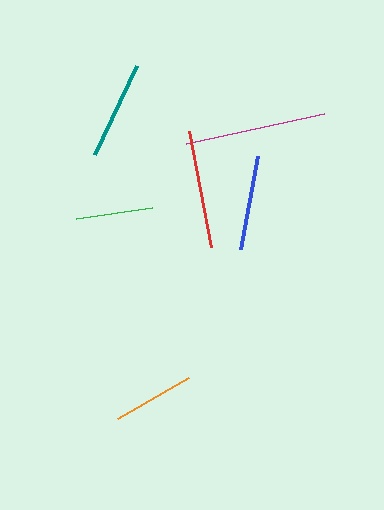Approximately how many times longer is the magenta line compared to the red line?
The magenta line is approximately 1.2 times the length of the red line.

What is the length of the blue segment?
The blue segment is approximately 95 pixels long.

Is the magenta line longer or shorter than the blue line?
The magenta line is longer than the blue line.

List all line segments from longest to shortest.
From longest to shortest: magenta, red, teal, blue, orange, green.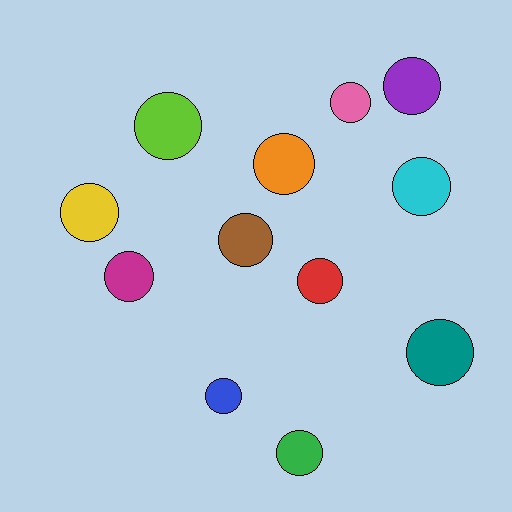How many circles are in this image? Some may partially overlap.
There are 12 circles.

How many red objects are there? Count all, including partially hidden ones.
There is 1 red object.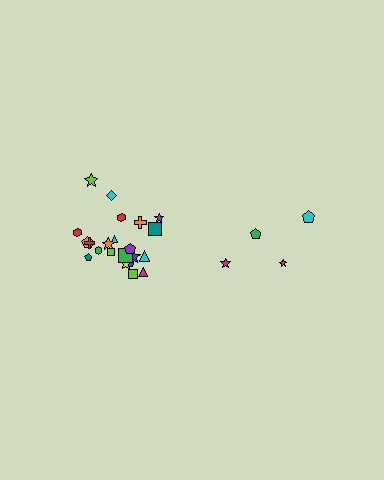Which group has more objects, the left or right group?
The left group.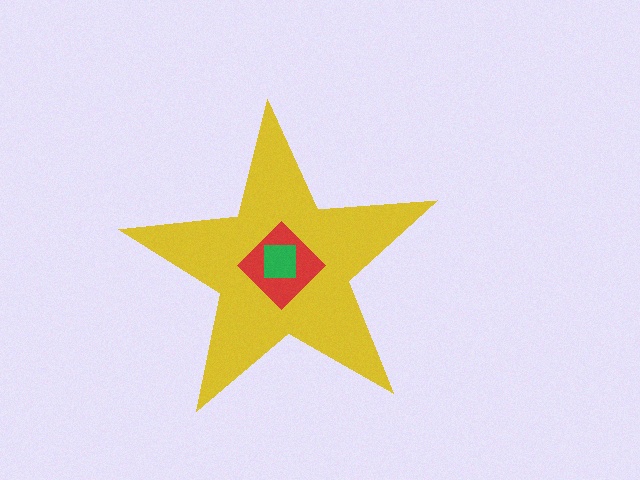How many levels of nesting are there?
3.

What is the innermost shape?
The green square.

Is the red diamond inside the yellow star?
Yes.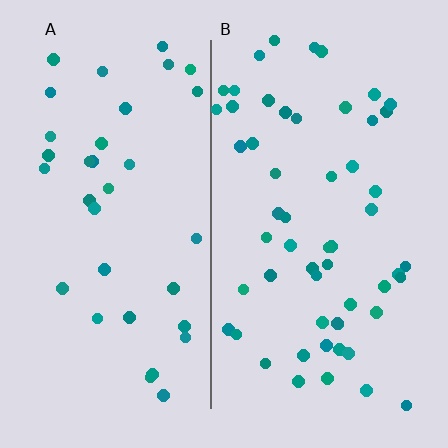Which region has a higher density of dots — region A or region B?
B (the right).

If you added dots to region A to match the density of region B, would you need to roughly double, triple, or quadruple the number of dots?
Approximately double.